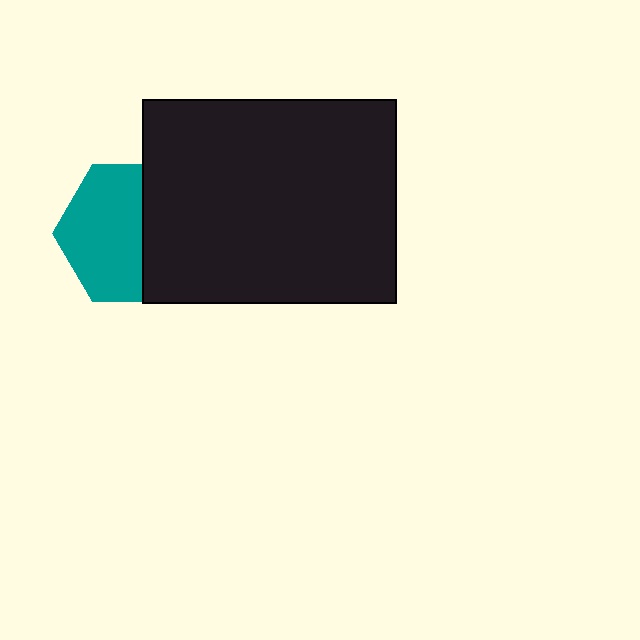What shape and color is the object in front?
The object in front is a black rectangle.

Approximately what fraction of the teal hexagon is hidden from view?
Roughly 42% of the teal hexagon is hidden behind the black rectangle.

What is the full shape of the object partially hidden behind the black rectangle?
The partially hidden object is a teal hexagon.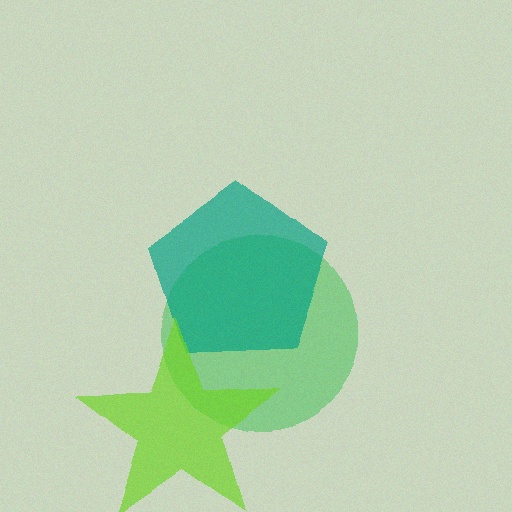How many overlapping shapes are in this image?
There are 3 overlapping shapes in the image.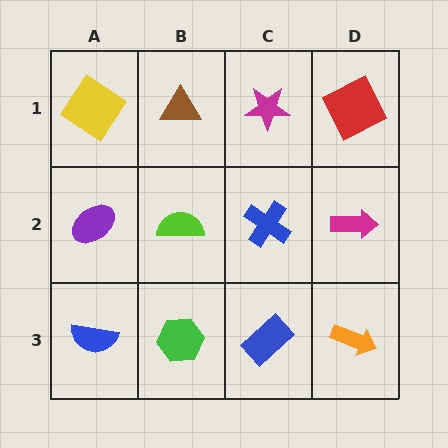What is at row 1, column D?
A red square.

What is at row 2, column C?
A blue cross.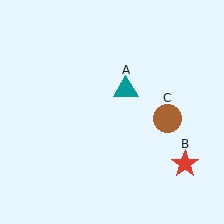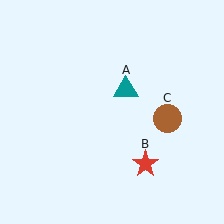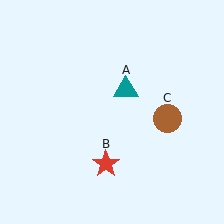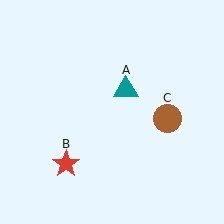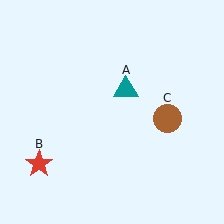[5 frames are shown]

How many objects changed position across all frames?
1 object changed position: red star (object B).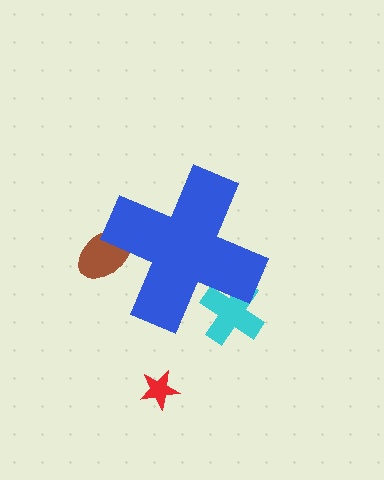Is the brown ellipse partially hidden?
Yes, the brown ellipse is partially hidden behind the blue cross.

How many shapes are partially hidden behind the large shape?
2 shapes are partially hidden.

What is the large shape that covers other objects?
A blue cross.